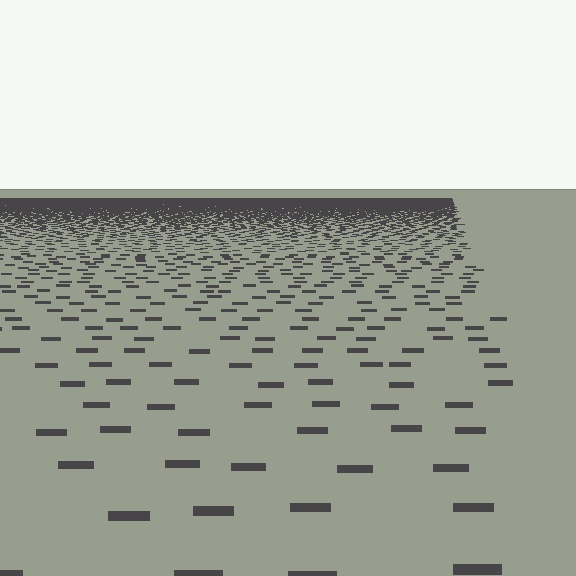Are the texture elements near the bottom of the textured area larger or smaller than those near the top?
Larger. Near the bottom, elements are closer to the viewer and appear at a bigger on-screen size.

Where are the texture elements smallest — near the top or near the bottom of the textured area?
Near the top.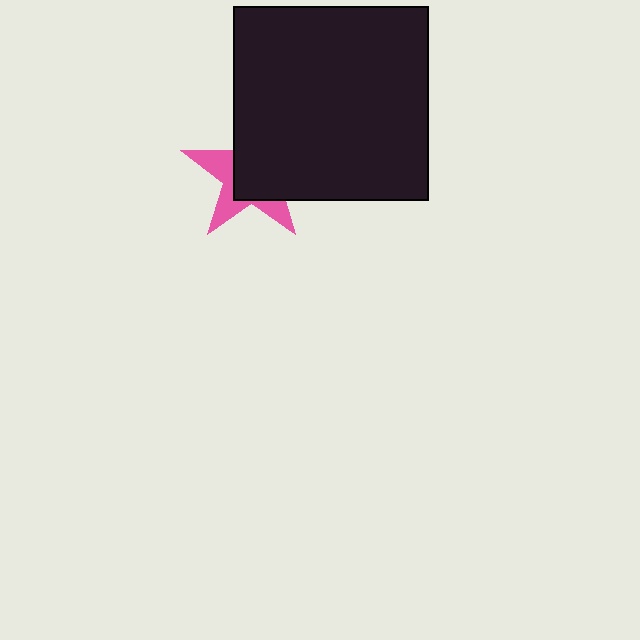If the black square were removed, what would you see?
You would see the complete pink star.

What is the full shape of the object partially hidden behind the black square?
The partially hidden object is a pink star.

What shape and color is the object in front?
The object in front is a black square.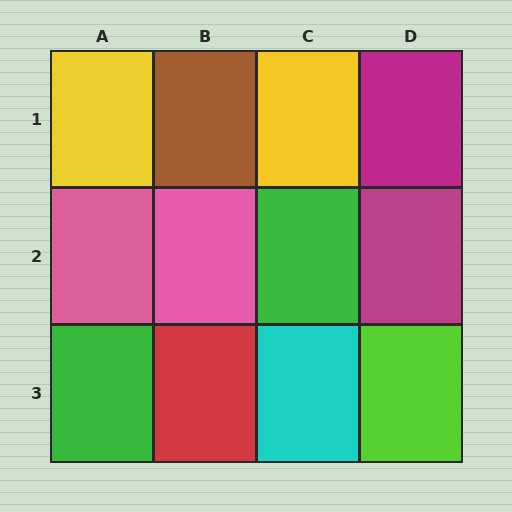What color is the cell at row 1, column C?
Yellow.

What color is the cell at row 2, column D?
Magenta.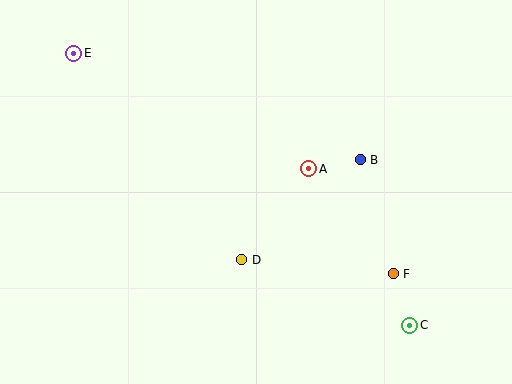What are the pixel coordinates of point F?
Point F is at (393, 274).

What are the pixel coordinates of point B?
Point B is at (360, 160).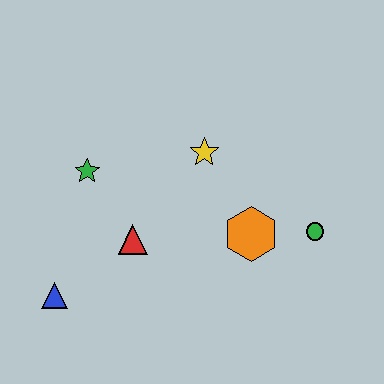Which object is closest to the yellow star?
The orange hexagon is closest to the yellow star.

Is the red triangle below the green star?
Yes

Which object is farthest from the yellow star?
The blue triangle is farthest from the yellow star.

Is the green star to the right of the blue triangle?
Yes